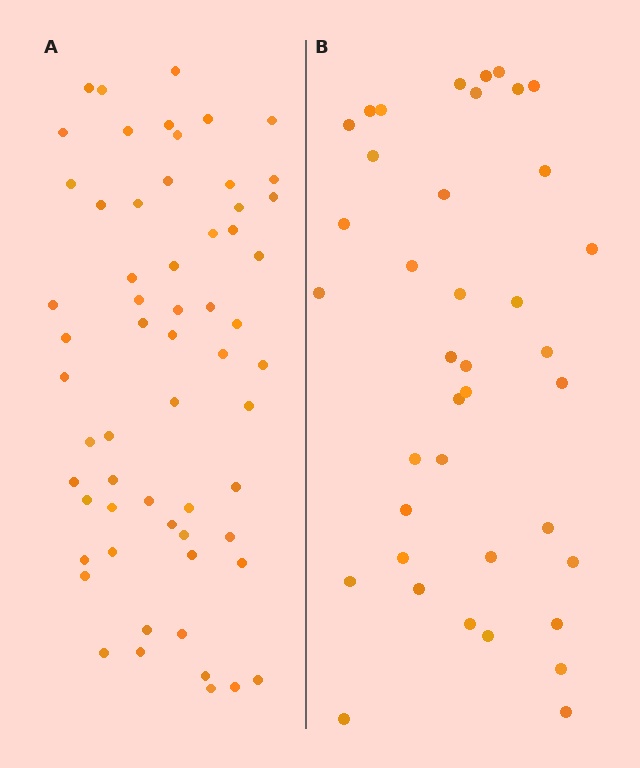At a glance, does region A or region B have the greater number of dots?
Region A (the left region) has more dots.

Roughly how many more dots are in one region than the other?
Region A has approximately 20 more dots than region B.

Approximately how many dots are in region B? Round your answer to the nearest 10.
About 40 dots. (The exact count is 39, which rounds to 40.)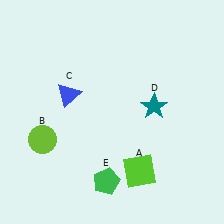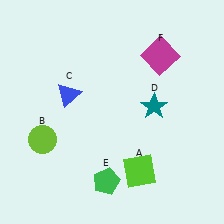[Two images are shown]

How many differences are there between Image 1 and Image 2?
There is 1 difference between the two images.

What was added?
A magenta square (F) was added in Image 2.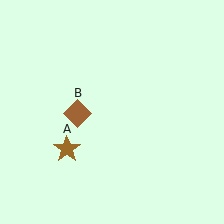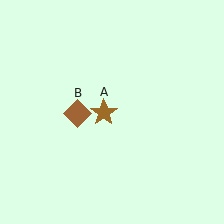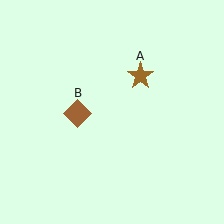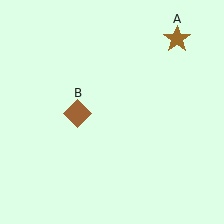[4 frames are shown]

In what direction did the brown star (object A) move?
The brown star (object A) moved up and to the right.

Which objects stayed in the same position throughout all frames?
Brown diamond (object B) remained stationary.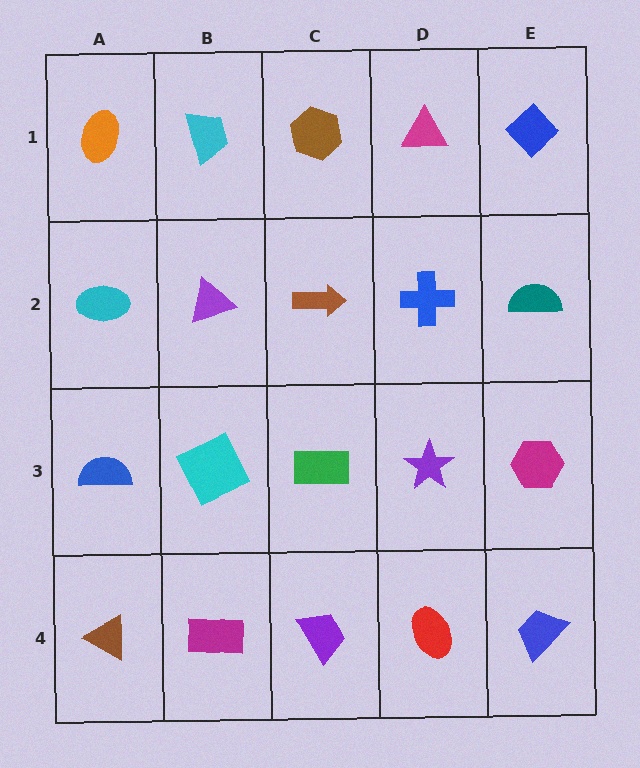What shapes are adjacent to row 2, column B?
A cyan trapezoid (row 1, column B), a cyan square (row 3, column B), a cyan ellipse (row 2, column A), a brown arrow (row 2, column C).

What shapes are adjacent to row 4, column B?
A cyan square (row 3, column B), a brown triangle (row 4, column A), a purple trapezoid (row 4, column C).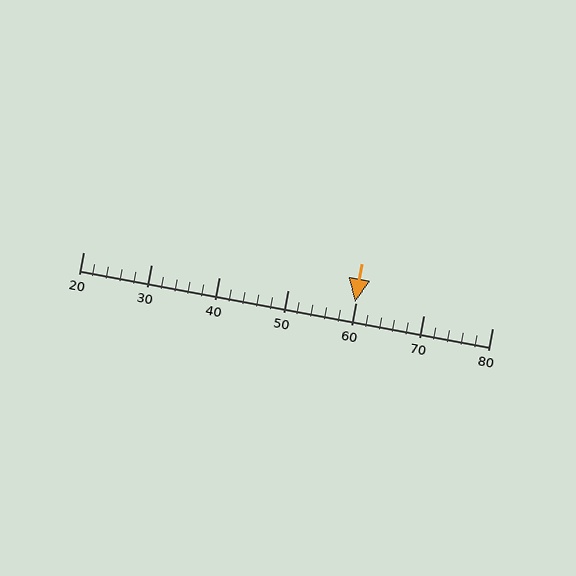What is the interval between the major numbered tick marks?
The major tick marks are spaced 10 units apart.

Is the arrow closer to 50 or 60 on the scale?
The arrow is closer to 60.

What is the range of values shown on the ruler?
The ruler shows values from 20 to 80.